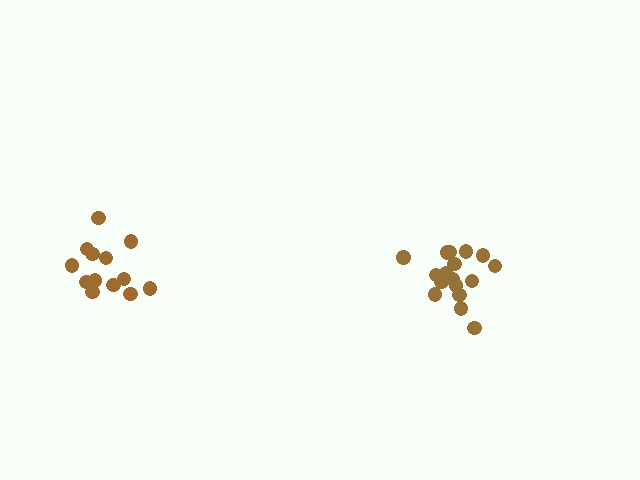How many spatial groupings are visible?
There are 2 spatial groupings.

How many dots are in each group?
Group 1: 17 dots, Group 2: 13 dots (30 total).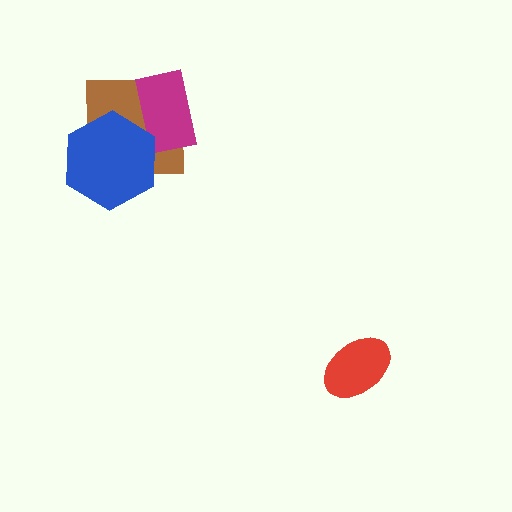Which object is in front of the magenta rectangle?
The blue hexagon is in front of the magenta rectangle.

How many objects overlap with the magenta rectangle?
2 objects overlap with the magenta rectangle.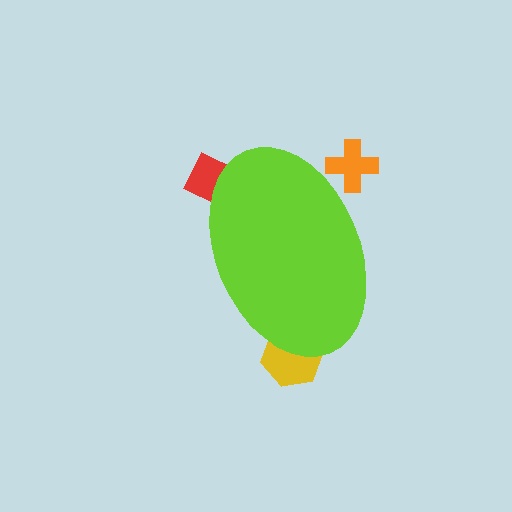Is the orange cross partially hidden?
Yes, the orange cross is partially hidden behind the lime ellipse.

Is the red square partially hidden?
Yes, the red square is partially hidden behind the lime ellipse.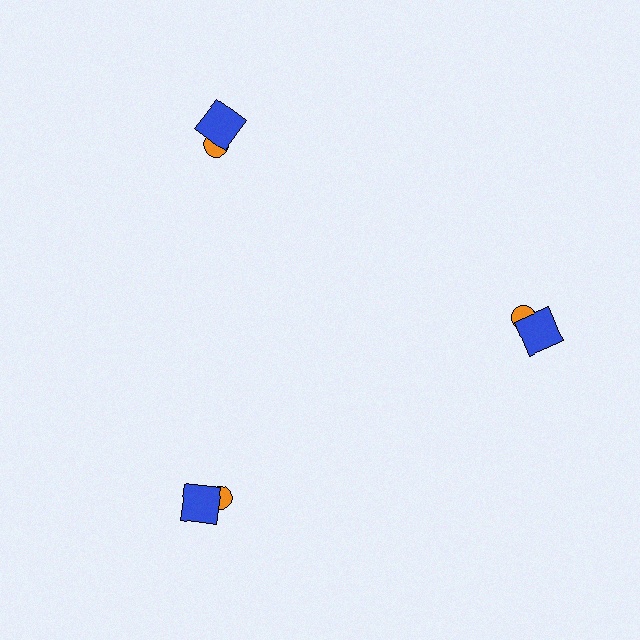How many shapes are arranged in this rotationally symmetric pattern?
There are 6 shapes, arranged in 3 groups of 2.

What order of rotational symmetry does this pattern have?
This pattern has 3-fold rotational symmetry.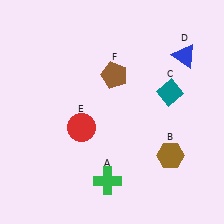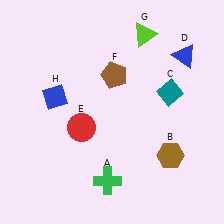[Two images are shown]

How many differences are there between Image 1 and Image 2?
There are 2 differences between the two images.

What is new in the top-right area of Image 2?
A lime triangle (G) was added in the top-right area of Image 2.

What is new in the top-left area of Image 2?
A blue diamond (H) was added in the top-left area of Image 2.